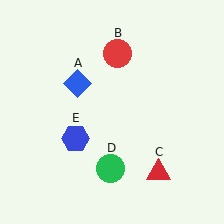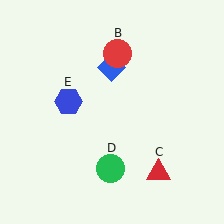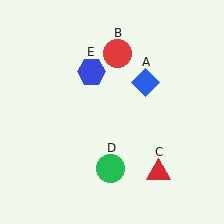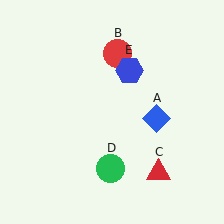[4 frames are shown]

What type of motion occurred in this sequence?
The blue diamond (object A), blue hexagon (object E) rotated clockwise around the center of the scene.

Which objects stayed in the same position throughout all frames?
Red circle (object B) and red triangle (object C) and green circle (object D) remained stationary.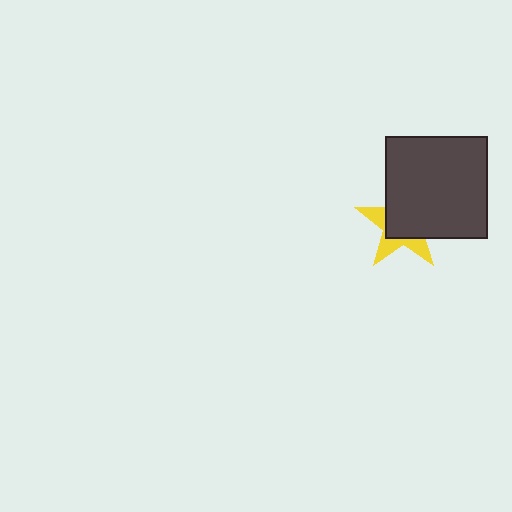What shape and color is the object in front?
The object in front is a dark gray square.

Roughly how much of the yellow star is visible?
A small part of it is visible (roughly 38%).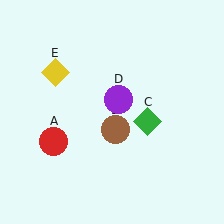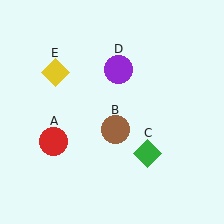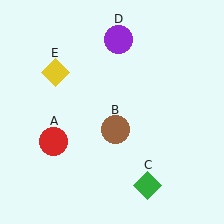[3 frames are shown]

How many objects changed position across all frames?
2 objects changed position: green diamond (object C), purple circle (object D).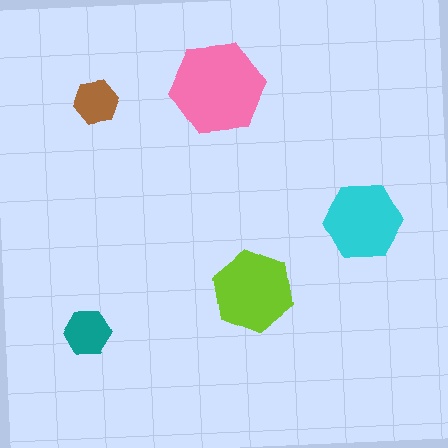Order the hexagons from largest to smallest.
the pink one, the lime one, the cyan one, the teal one, the brown one.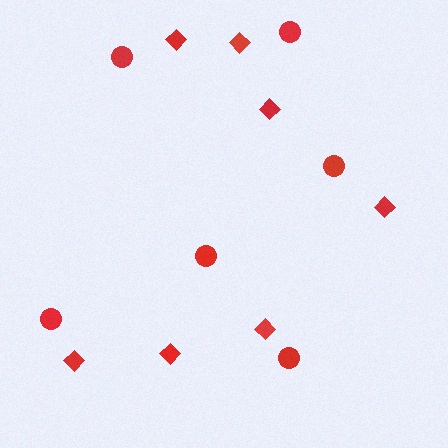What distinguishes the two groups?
There are 2 groups: one group of circles (6) and one group of diamonds (7).